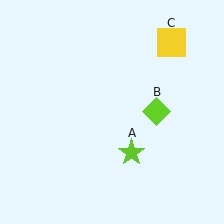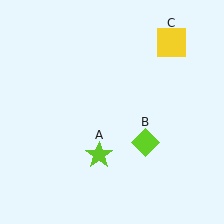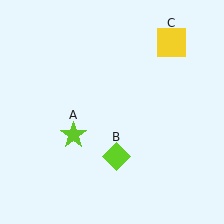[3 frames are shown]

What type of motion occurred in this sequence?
The lime star (object A), lime diamond (object B) rotated clockwise around the center of the scene.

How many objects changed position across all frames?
2 objects changed position: lime star (object A), lime diamond (object B).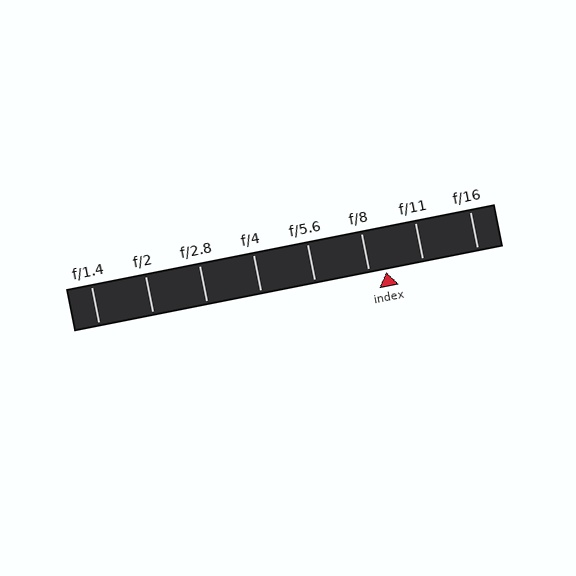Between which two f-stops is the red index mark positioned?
The index mark is between f/8 and f/11.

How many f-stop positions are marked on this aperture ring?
There are 8 f-stop positions marked.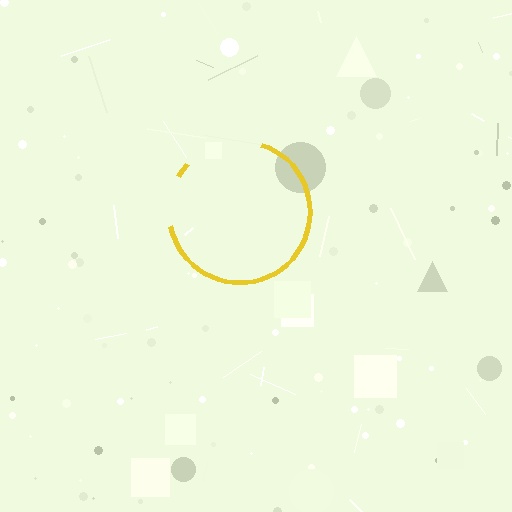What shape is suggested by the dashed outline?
The dashed outline suggests a circle.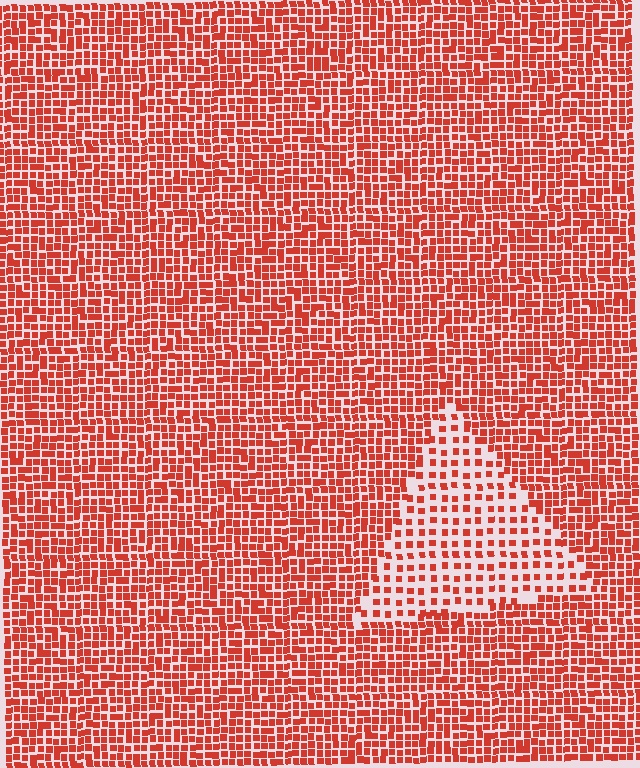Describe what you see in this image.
The image contains small red elements arranged at two different densities. A triangle-shaped region is visible where the elements are less densely packed than the surrounding area.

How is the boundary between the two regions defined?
The boundary is defined by a change in element density (approximately 2.1x ratio). All elements are the same color, size, and shape.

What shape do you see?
I see a triangle.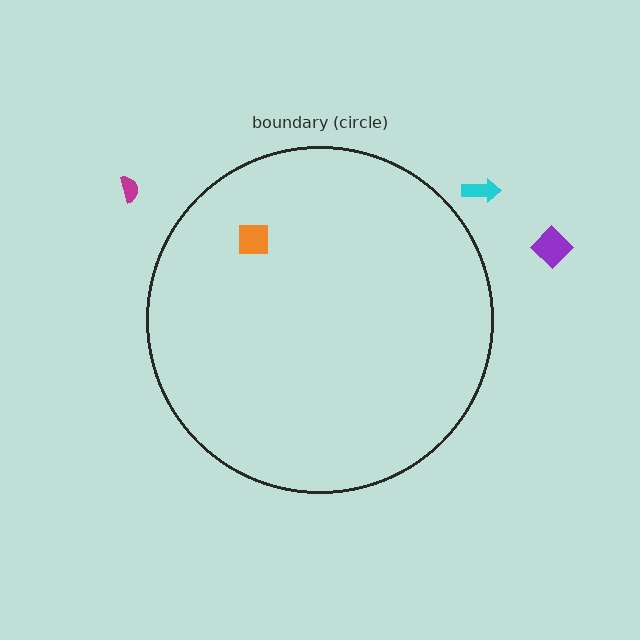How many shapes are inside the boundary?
1 inside, 3 outside.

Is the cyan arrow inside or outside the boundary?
Outside.